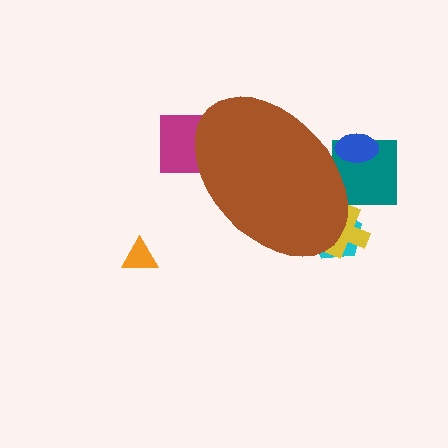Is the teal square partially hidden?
Yes, the teal square is partially hidden behind the brown ellipse.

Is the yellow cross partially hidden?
Yes, the yellow cross is partially hidden behind the brown ellipse.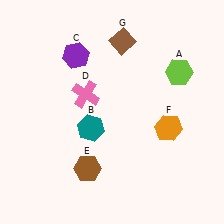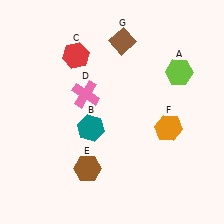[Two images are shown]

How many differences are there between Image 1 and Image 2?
There is 1 difference between the two images.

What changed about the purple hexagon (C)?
In Image 1, C is purple. In Image 2, it changed to red.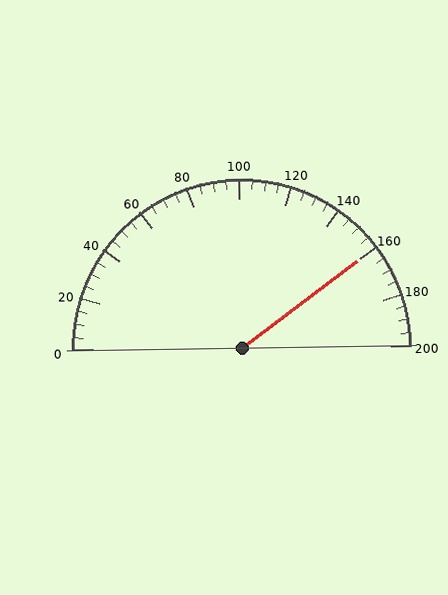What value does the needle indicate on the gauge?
The needle indicates approximately 160.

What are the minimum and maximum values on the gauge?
The gauge ranges from 0 to 200.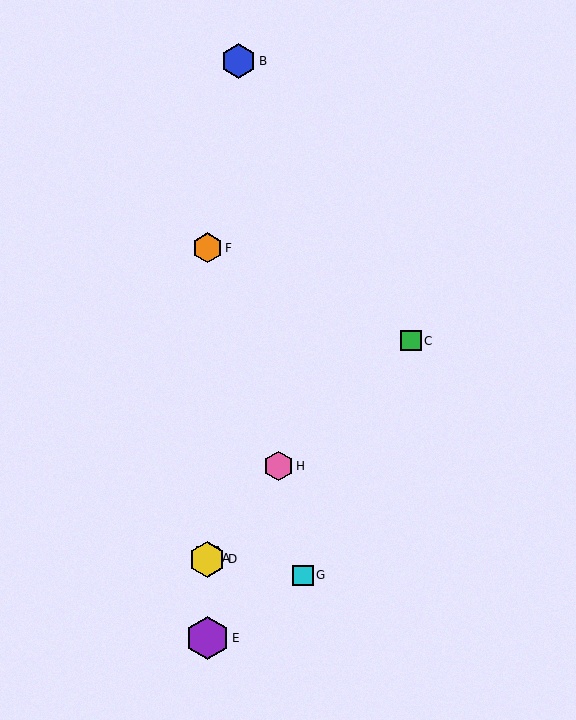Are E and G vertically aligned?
No, E is at x≈207 and G is at x≈303.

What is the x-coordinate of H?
Object H is at x≈279.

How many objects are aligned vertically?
4 objects (A, D, E, F) are aligned vertically.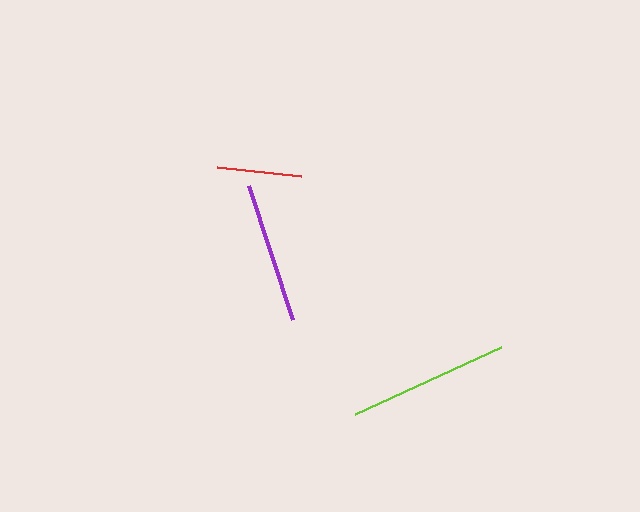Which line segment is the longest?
The lime line is the longest at approximately 161 pixels.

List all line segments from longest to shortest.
From longest to shortest: lime, purple, red.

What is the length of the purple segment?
The purple segment is approximately 141 pixels long.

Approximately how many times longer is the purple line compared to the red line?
The purple line is approximately 1.7 times the length of the red line.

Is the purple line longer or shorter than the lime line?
The lime line is longer than the purple line.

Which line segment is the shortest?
The red line is the shortest at approximately 85 pixels.